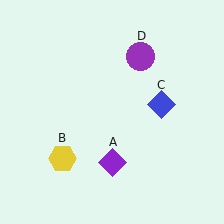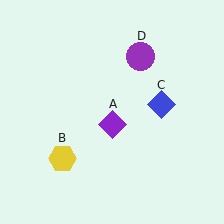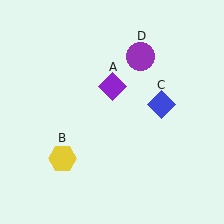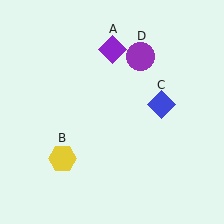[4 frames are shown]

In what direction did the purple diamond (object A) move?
The purple diamond (object A) moved up.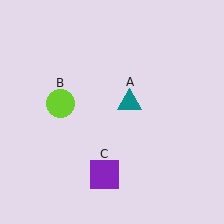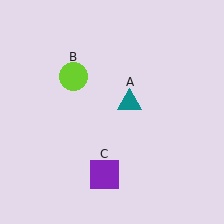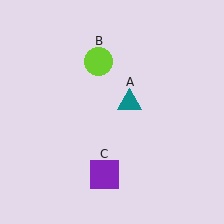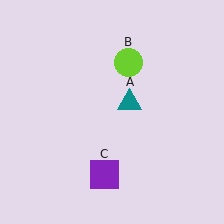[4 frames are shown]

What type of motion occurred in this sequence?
The lime circle (object B) rotated clockwise around the center of the scene.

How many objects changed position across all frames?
1 object changed position: lime circle (object B).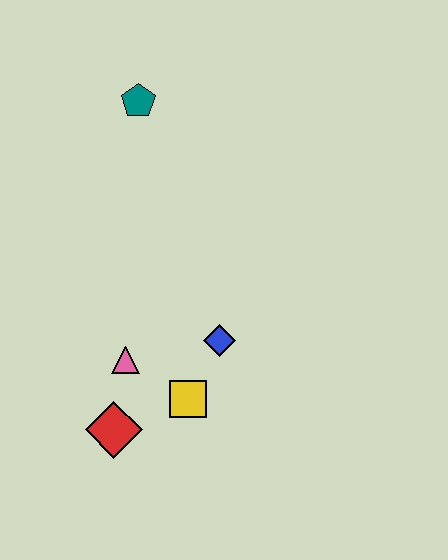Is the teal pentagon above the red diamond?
Yes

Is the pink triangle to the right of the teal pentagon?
No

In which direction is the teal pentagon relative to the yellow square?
The teal pentagon is above the yellow square.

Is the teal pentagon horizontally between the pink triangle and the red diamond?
No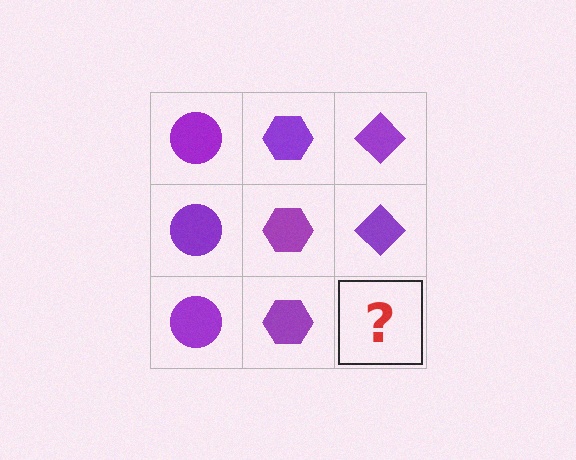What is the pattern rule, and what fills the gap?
The rule is that each column has a consistent shape. The gap should be filled with a purple diamond.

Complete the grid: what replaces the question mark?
The question mark should be replaced with a purple diamond.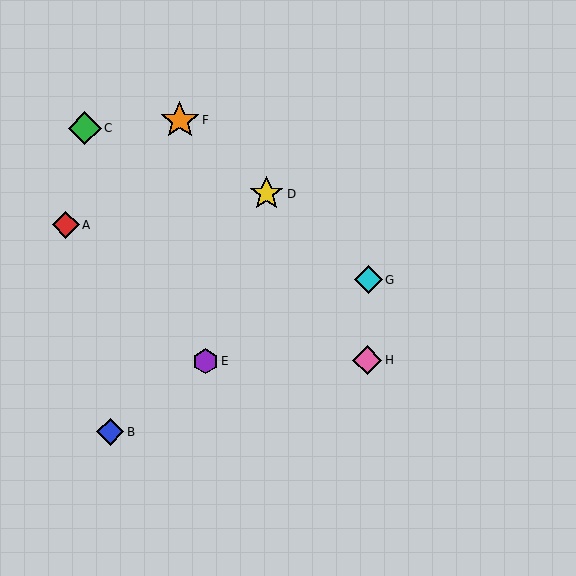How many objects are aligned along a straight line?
3 objects (D, F, G) are aligned along a straight line.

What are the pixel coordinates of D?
Object D is at (266, 194).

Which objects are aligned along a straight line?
Objects D, F, G are aligned along a straight line.